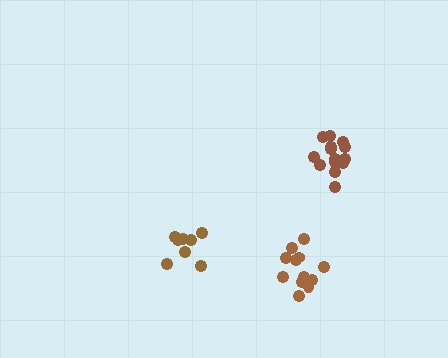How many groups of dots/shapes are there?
There are 3 groups.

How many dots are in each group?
Group 1: 8 dots, Group 2: 12 dots, Group 3: 14 dots (34 total).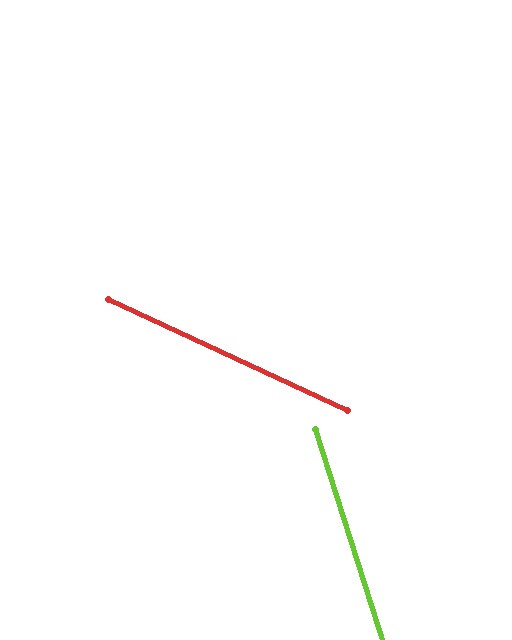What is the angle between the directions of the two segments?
Approximately 48 degrees.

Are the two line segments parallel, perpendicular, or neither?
Neither parallel nor perpendicular — they differ by about 48°.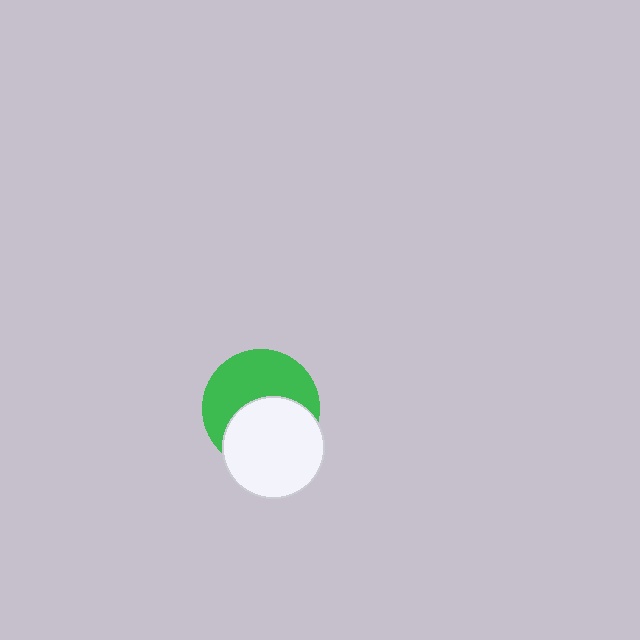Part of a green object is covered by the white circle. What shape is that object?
It is a circle.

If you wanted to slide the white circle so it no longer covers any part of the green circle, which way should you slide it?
Slide it down — that is the most direct way to separate the two shapes.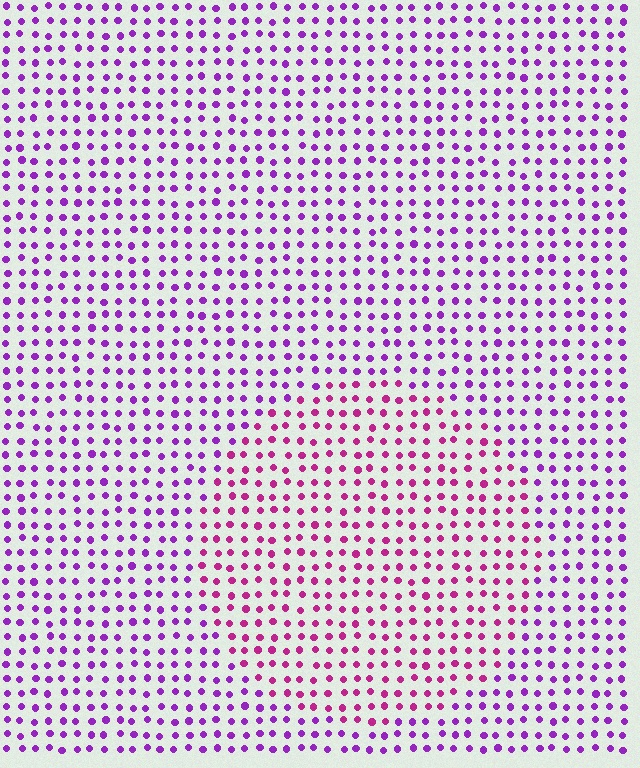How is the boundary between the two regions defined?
The boundary is defined purely by a slight shift in hue (about 34 degrees). Spacing, size, and orientation are identical on both sides.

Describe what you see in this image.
The image is filled with small purple elements in a uniform arrangement. A circle-shaped region is visible where the elements are tinted to a slightly different hue, forming a subtle color boundary.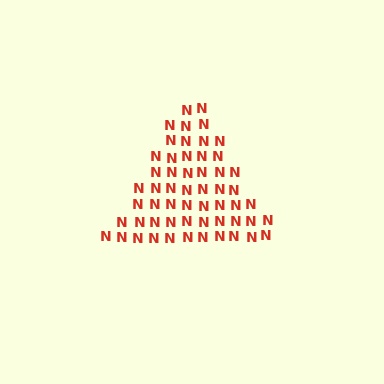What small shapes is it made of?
It is made of small letter N's.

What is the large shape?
The large shape is a triangle.